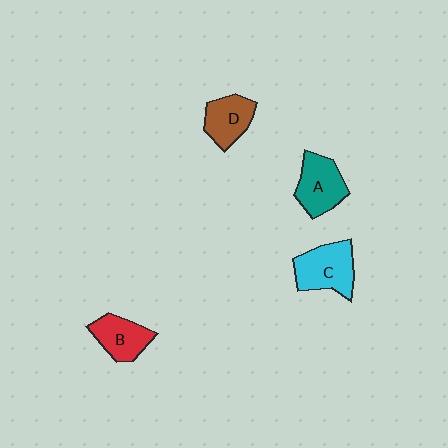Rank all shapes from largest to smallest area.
From largest to smallest: C (cyan), A (teal), B (red), D (brown).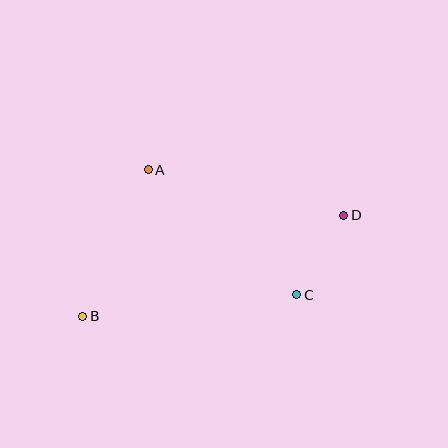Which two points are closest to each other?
Points C and D are closest to each other.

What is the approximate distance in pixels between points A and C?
The distance between A and C is approximately 194 pixels.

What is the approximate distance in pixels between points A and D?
The distance between A and D is approximately 201 pixels.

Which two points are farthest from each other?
Points B and D are farthest from each other.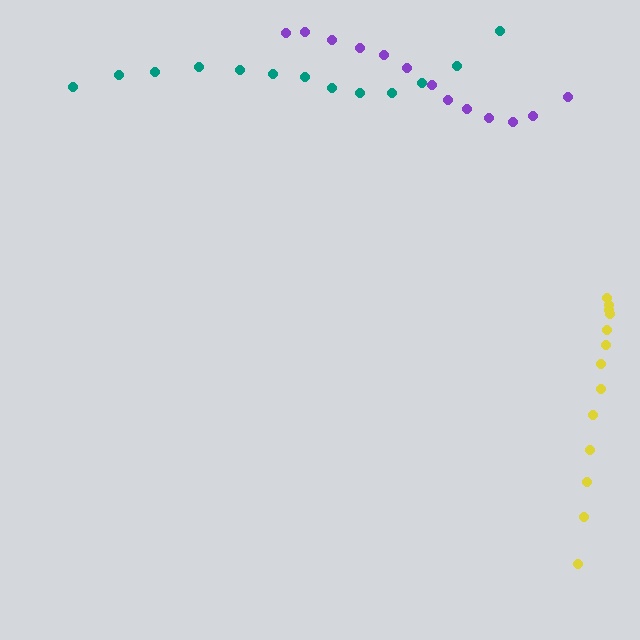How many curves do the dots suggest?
There are 3 distinct paths.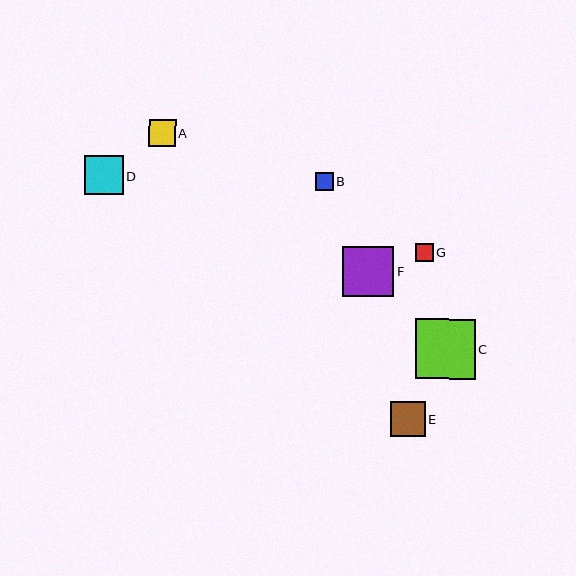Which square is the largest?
Square C is the largest with a size of approximately 60 pixels.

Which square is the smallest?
Square B is the smallest with a size of approximately 18 pixels.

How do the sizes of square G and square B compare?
Square G and square B are approximately the same size.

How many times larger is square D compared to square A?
Square D is approximately 1.4 times the size of square A.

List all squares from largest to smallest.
From largest to smallest: C, F, D, E, A, G, B.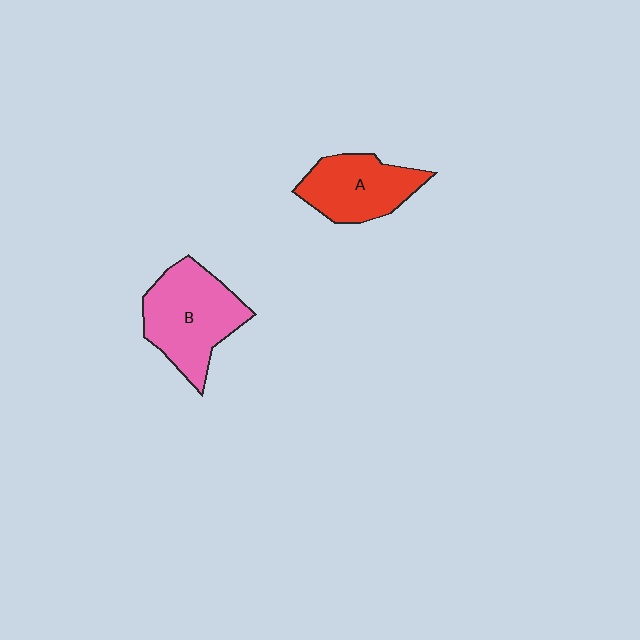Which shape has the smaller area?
Shape A (red).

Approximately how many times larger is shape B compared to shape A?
Approximately 1.3 times.